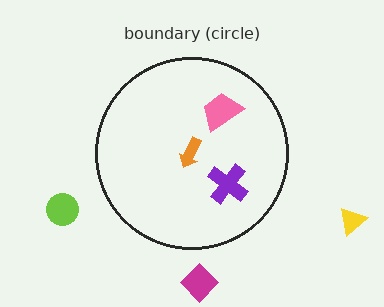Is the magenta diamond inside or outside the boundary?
Outside.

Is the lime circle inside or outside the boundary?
Outside.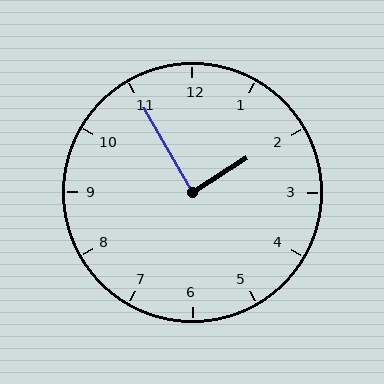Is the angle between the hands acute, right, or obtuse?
It is right.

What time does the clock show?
1:55.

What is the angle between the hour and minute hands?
Approximately 88 degrees.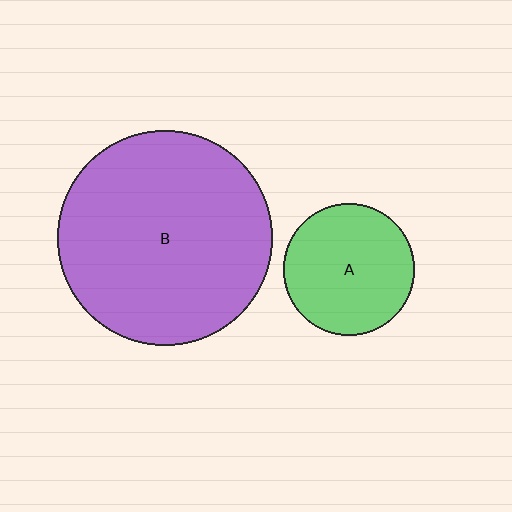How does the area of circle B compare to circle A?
Approximately 2.7 times.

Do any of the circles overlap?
No, none of the circles overlap.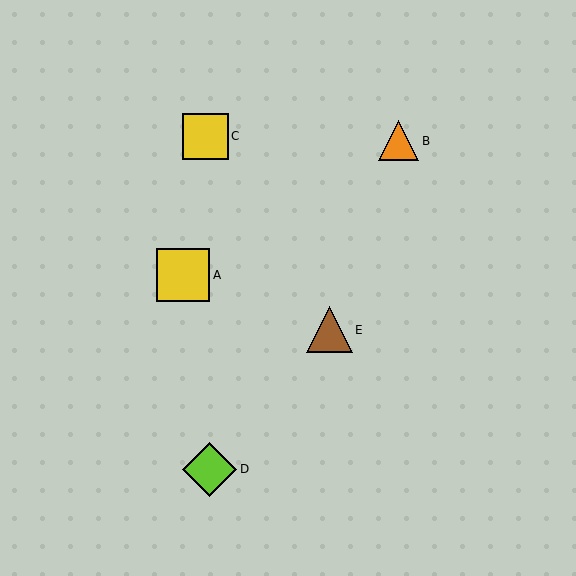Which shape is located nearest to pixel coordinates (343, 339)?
The brown triangle (labeled E) at (329, 330) is nearest to that location.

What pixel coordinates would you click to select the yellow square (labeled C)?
Click at (206, 136) to select the yellow square C.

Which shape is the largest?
The lime diamond (labeled D) is the largest.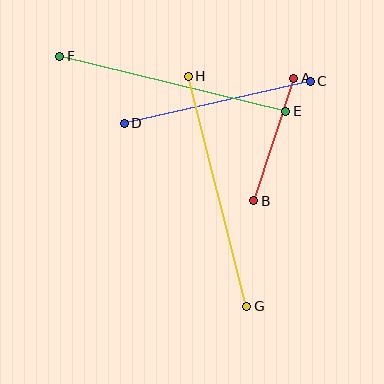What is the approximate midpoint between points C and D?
The midpoint is at approximately (217, 102) pixels.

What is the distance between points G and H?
The distance is approximately 237 pixels.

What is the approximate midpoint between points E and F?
The midpoint is at approximately (173, 84) pixels.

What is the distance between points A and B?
The distance is approximately 129 pixels.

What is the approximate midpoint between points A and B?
The midpoint is at approximately (274, 139) pixels.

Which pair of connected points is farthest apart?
Points G and H are farthest apart.